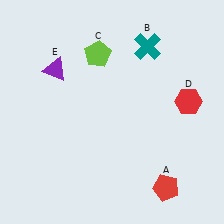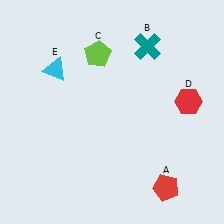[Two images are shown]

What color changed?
The triangle (E) changed from purple in Image 1 to cyan in Image 2.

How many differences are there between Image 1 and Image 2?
There is 1 difference between the two images.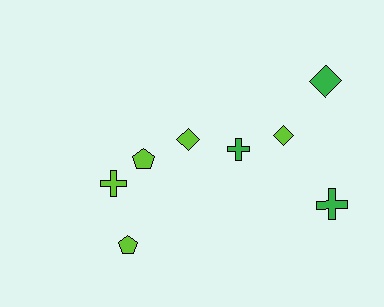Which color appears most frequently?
Lime, with 5 objects.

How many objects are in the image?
There are 8 objects.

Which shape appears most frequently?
Diamond, with 3 objects.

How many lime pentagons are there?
There are 2 lime pentagons.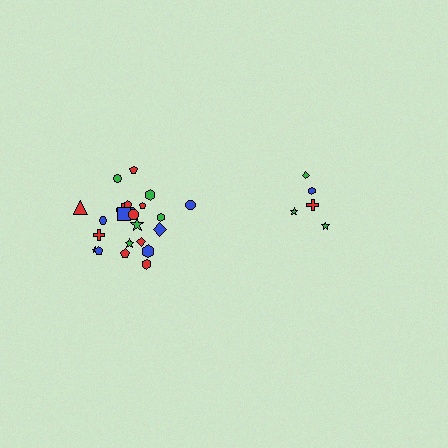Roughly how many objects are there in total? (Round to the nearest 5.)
Roughly 30 objects in total.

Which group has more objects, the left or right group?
The left group.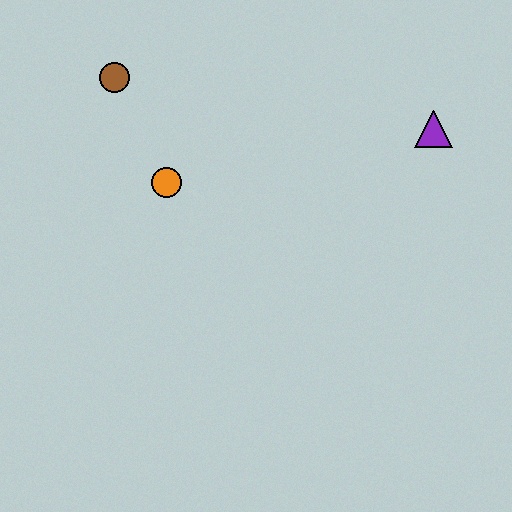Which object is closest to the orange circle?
The brown circle is closest to the orange circle.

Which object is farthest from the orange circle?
The purple triangle is farthest from the orange circle.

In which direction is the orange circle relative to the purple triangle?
The orange circle is to the left of the purple triangle.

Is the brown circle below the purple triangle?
No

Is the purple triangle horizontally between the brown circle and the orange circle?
No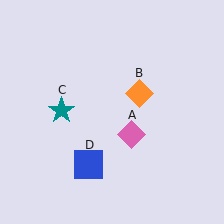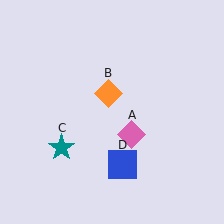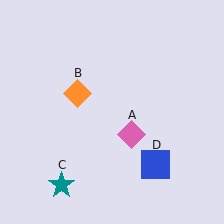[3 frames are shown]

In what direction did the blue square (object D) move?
The blue square (object D) moved right.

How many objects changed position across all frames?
3 objects changed position: orange diamond (object B), teal star (object C), blue square (object D).